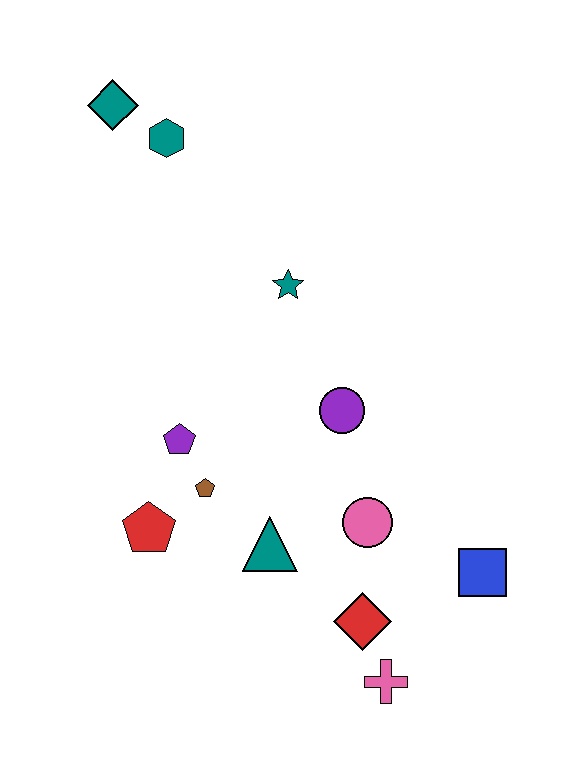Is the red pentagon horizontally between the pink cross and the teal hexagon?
No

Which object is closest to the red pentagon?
The brown pentagon is closest to the red pentagon.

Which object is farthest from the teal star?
The pink cross is farthest from the teal star.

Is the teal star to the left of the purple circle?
Yes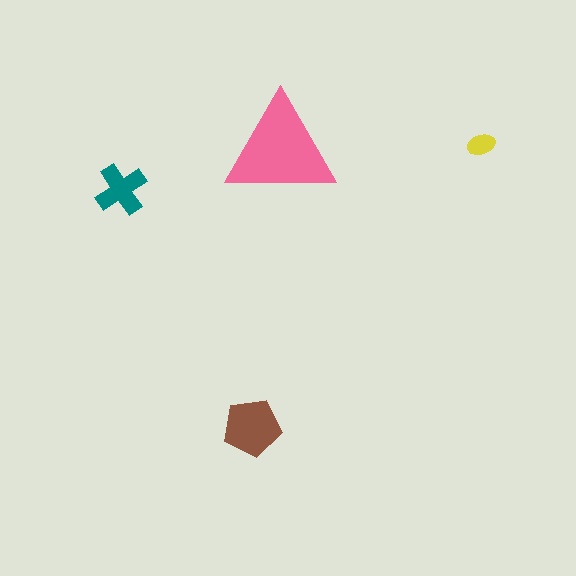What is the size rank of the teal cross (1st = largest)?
3rd.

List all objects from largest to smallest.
The pink triangle, the brown pentagon, the teal cross, the yellow ellipse.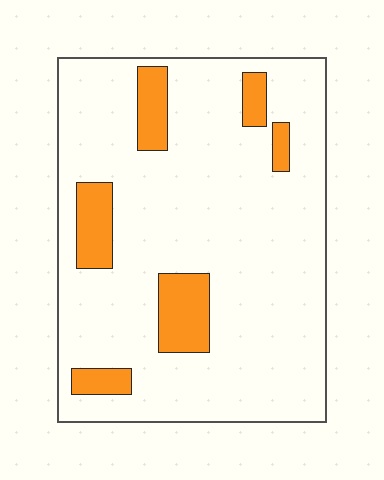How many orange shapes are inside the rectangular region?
6.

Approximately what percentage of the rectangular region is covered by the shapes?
Approximately 15%.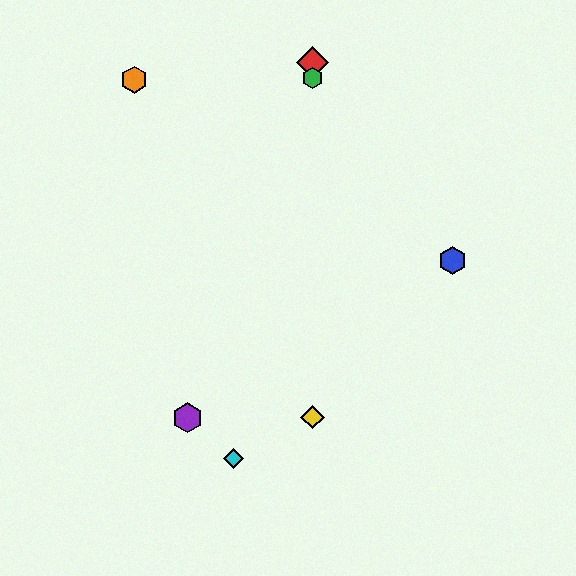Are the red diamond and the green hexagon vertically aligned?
Yes, both are at x≈312.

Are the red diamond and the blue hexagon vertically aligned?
No, the red diamond is at x≈312 and the blue hexagon is at x≈452.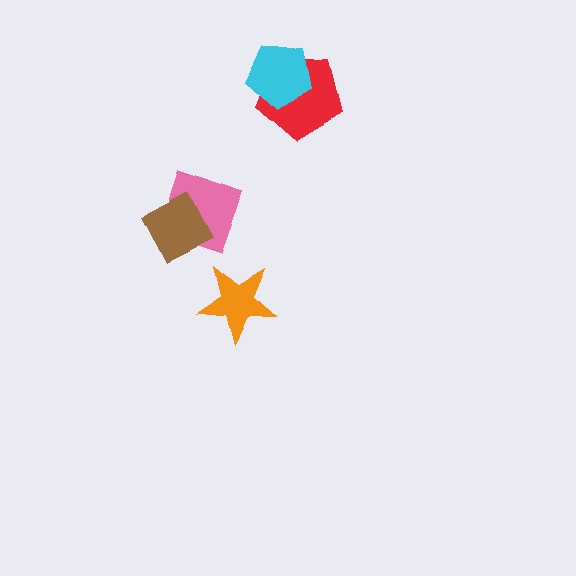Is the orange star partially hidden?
No, no other shape covers it.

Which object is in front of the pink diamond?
The brown diamond is in front of the pink diamond.